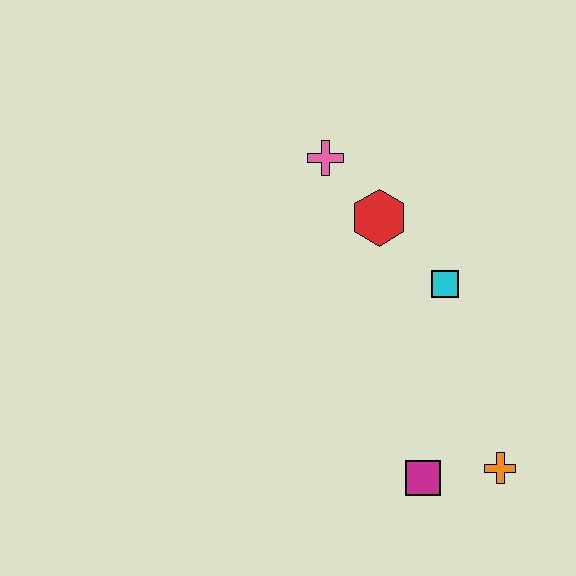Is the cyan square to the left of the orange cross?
Yes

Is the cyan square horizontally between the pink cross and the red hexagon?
No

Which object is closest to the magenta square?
The orange cross is closest to the magenta square.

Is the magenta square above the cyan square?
No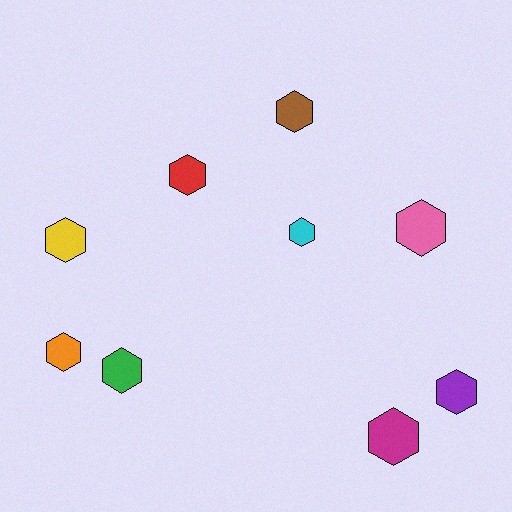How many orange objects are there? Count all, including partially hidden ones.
There is 1 orange object.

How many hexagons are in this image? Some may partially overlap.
There are 9 hexagons.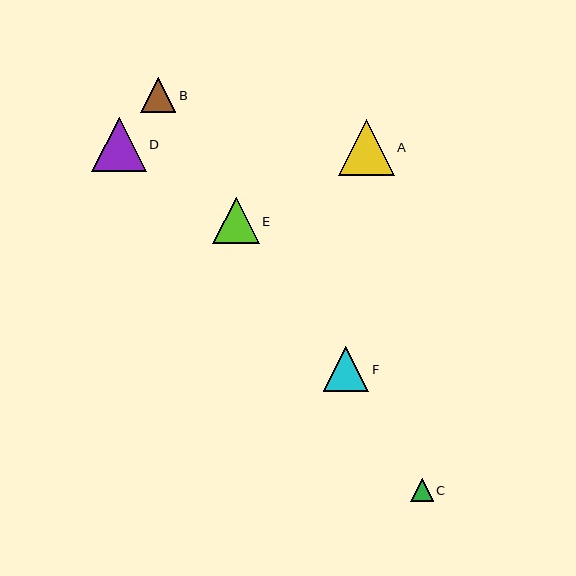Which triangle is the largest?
Triangle A is the largest with a size of approximately 56 pixels.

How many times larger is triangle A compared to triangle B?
Triangle A is approximately 1.6 times the size of triangle B.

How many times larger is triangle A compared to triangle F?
Triangle A is approximately 1.2 times the size of triangle F.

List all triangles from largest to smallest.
From largest to smallest: A, D, E, F, B, C.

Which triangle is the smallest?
Triangle C is the smallest with a size of approximately 22 pixels.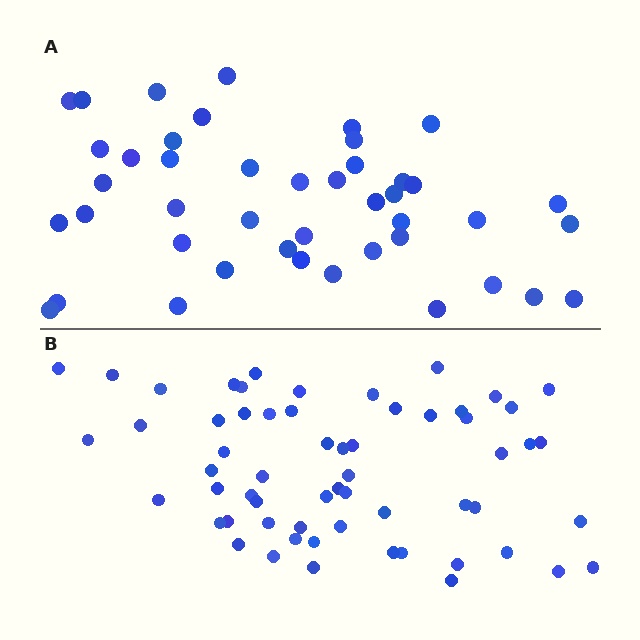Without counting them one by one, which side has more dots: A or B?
Region B (the bottom region) has more dots.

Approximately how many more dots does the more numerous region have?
Region B has approximately 15 more dots than region A.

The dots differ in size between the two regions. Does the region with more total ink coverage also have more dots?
No. Region A has more total ink coverage because its dots are larger, but region B actually contains more individual dots. Total area can be misleading — the number of items is what matters here.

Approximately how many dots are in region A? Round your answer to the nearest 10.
About 40 dots. (The exact count is 44, which rounds to 40.)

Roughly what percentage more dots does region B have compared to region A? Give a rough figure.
About 35% more.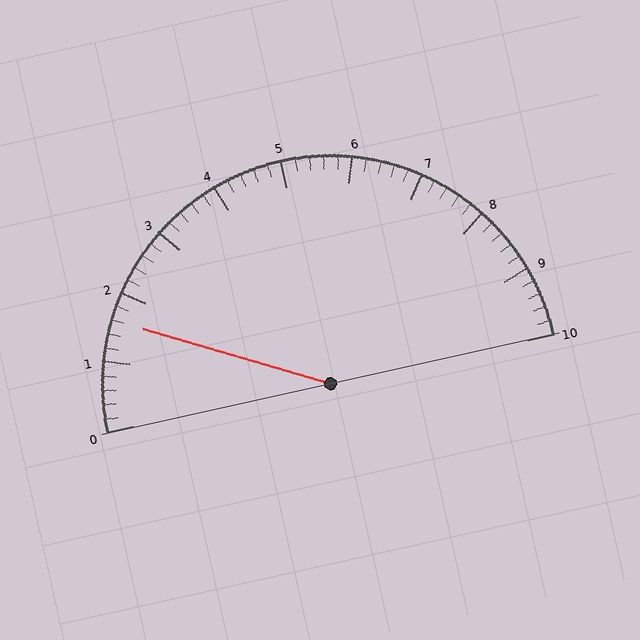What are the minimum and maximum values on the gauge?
The gauge ranges from 0 to 10.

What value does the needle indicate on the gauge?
The needle indicates approximately 1.6.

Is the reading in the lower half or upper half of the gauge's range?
The reading is in the lower half of the range (0 to 10).